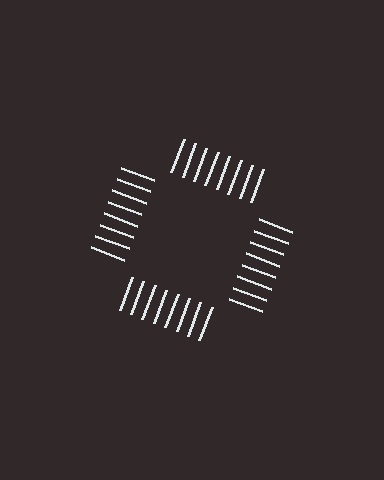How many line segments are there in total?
32 — 8 along each of the 4 edges.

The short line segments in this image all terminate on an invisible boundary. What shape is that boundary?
An illusory square — the line segments terminate on its edges but no continuous stroke is drawn.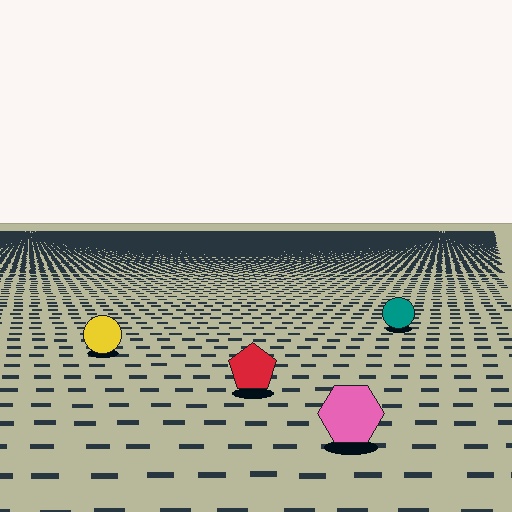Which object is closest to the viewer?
The pink hexagon is closest. The texture marks near it are larger and more spread out.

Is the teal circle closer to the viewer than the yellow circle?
No. The yellow circle is closer — you can tell from the texture gradient: the ground texture is coarser near it.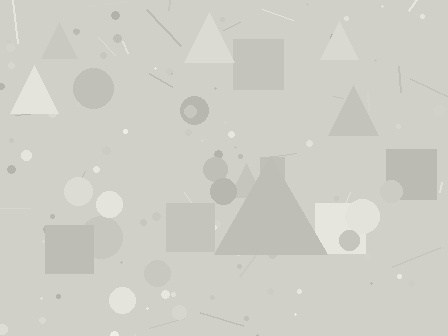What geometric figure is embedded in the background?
A triangle is embedded in the background.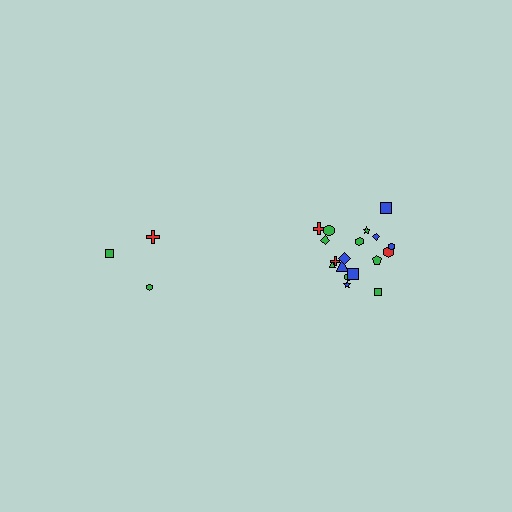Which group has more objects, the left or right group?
The right group.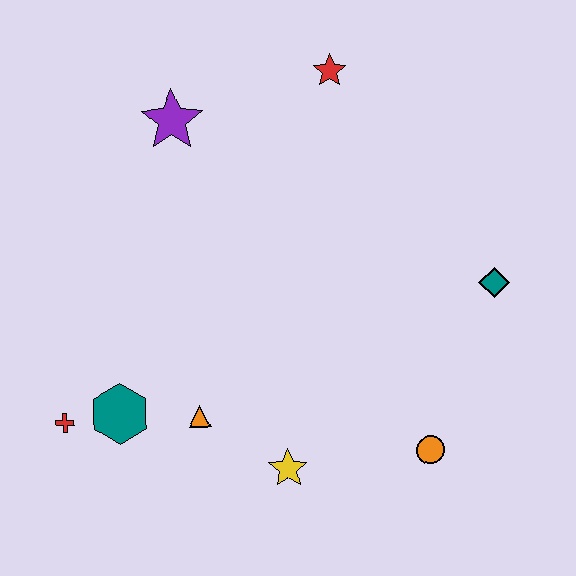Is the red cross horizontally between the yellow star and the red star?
No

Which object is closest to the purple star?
The red star is closest to the purple star.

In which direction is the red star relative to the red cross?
The red star is above the red cross.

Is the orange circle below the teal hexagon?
Yes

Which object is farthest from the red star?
The red cross is farthest from the red star.